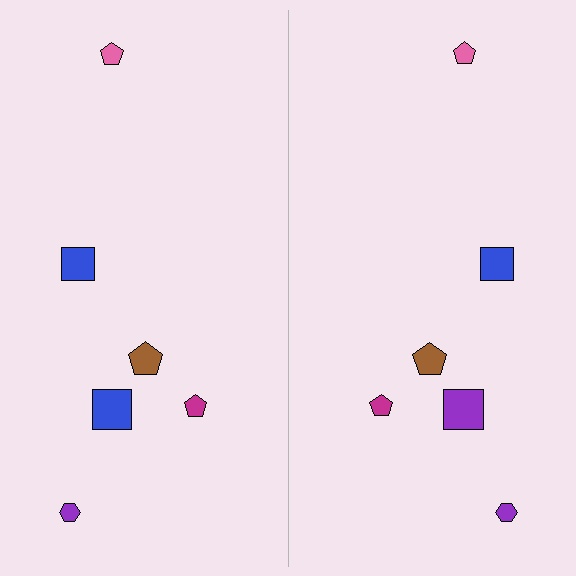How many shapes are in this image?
There are 12 shapes in this image.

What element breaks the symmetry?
The purple square on the right side breaks the symmetry — its mirror counterpart is blue.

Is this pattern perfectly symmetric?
No, the pattern is not perfectly symmetric. The purple square on the right side breaks the symmetry — its mirror counterpart is blue.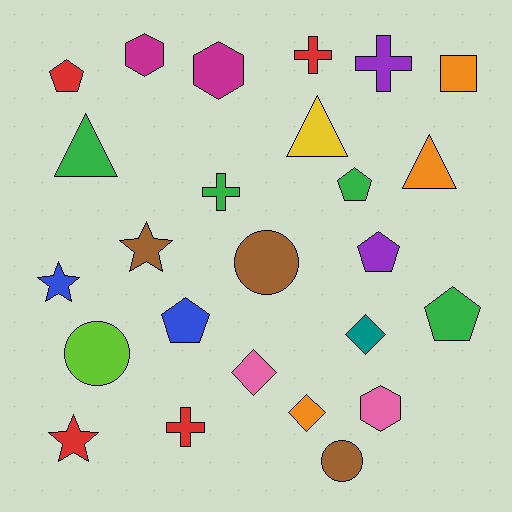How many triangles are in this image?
There are 3 triangles.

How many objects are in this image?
There are 25 objects.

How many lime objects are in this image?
There is 1 lime object.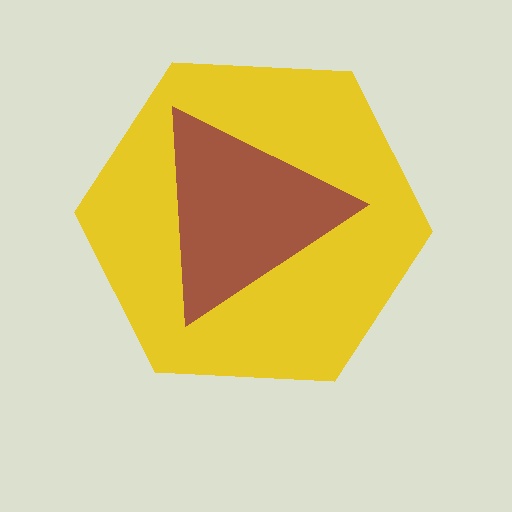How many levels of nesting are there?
2.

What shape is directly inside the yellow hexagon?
The brown triangle.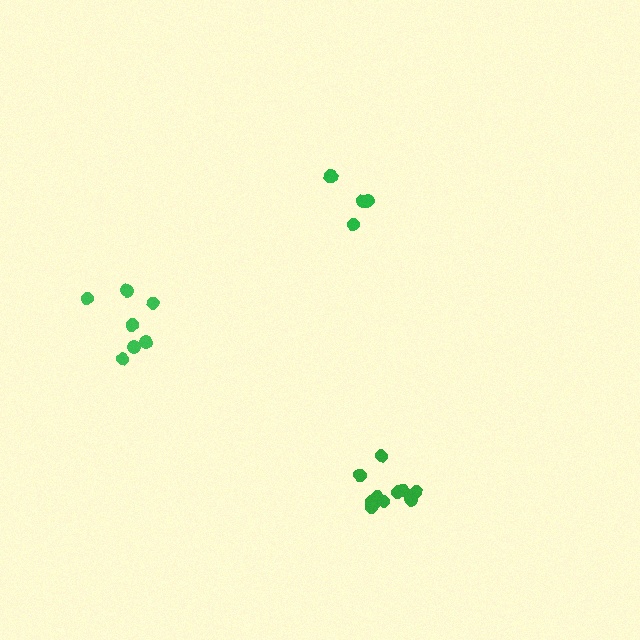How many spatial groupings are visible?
There are 3 spatial groupings.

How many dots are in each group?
Group 1: 11 dots, Group 2: 7 dots, Group 3: 5 dots (23 total).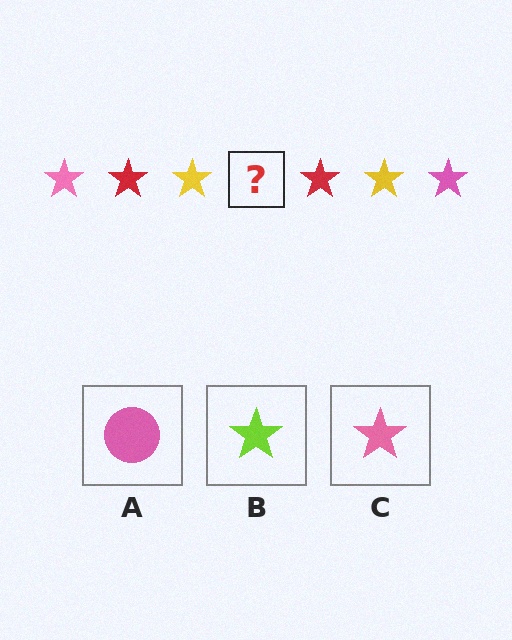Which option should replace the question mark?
Option C.